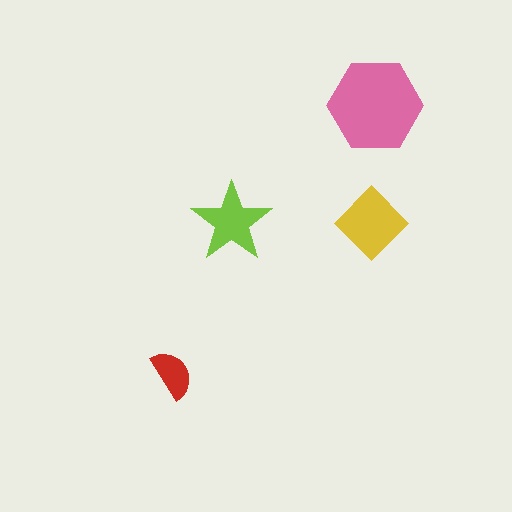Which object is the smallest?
The red semicircle.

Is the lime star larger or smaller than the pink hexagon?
Smaller.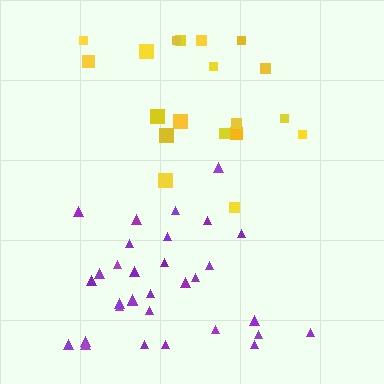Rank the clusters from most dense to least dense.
purple, yellow.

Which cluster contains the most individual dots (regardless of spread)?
Purple (32).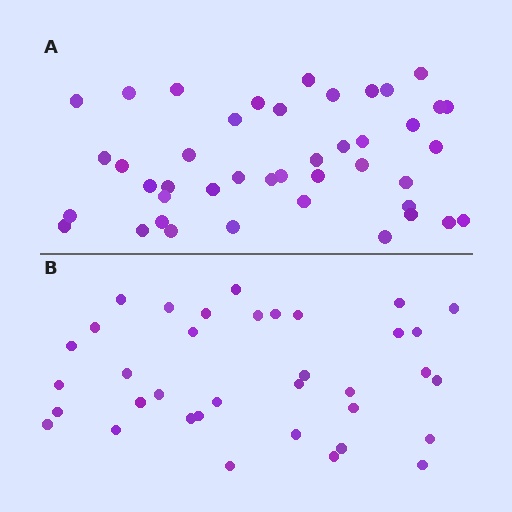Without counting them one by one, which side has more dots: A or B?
Region A (the top region) has more dots.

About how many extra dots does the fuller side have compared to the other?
Region A has roughly 8 or so more dots than region B.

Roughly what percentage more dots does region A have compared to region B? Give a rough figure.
About 20% more.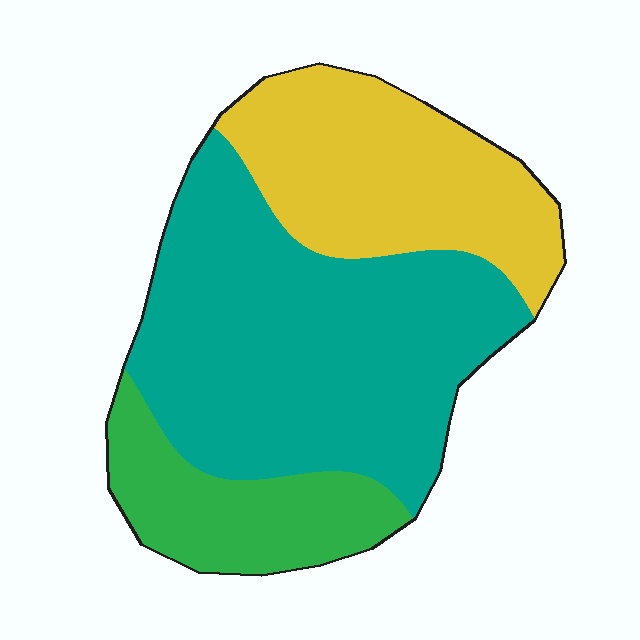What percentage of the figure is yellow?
Yellow covers 30% of the figure.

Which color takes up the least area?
Green, at roughly 20%.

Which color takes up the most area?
Teal, at roughly 55%.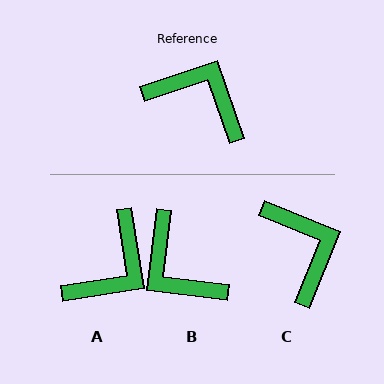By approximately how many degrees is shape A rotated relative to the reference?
Approximately 100 degrees clockwise.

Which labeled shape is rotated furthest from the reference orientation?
B, about 154 degrees away.